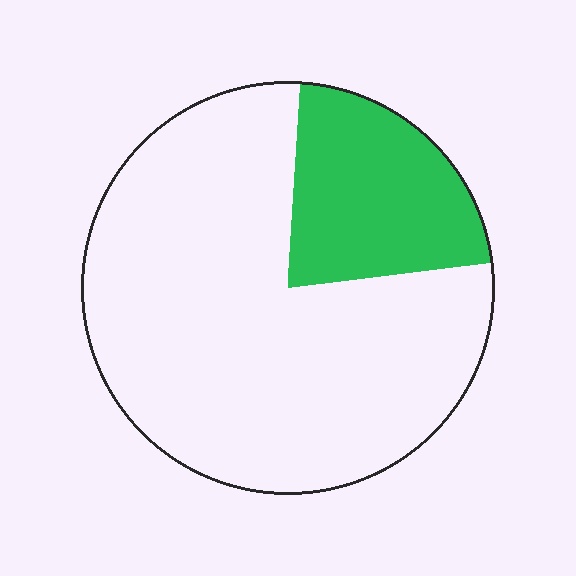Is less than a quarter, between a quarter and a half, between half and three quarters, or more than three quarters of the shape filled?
Less than a quarter.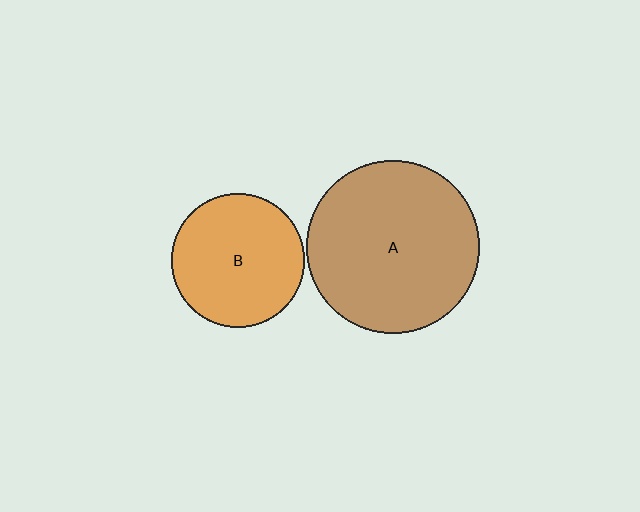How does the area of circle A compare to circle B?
Approximately 1.7 times.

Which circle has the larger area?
Circle A (brown).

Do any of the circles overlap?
No, none of the circles overlap.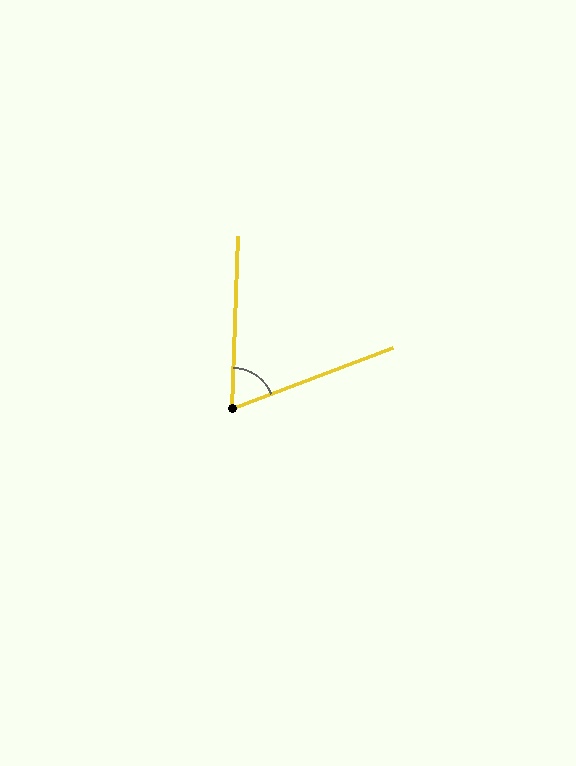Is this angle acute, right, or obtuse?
It is acute.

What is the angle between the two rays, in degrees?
Approximately 67 degrees.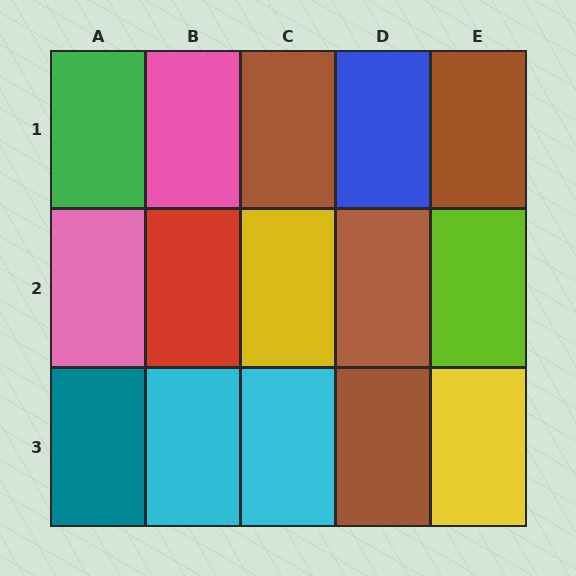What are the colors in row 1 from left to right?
Green, pink, brown, blue, brown.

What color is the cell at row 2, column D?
Brown.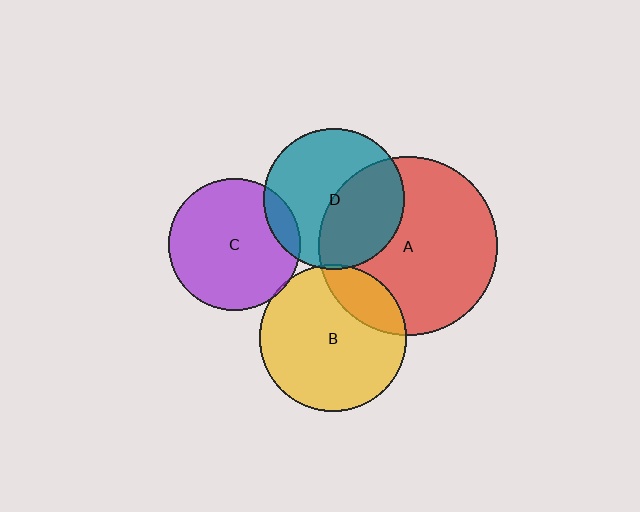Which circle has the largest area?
Circle A (red).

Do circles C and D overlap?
Yes.